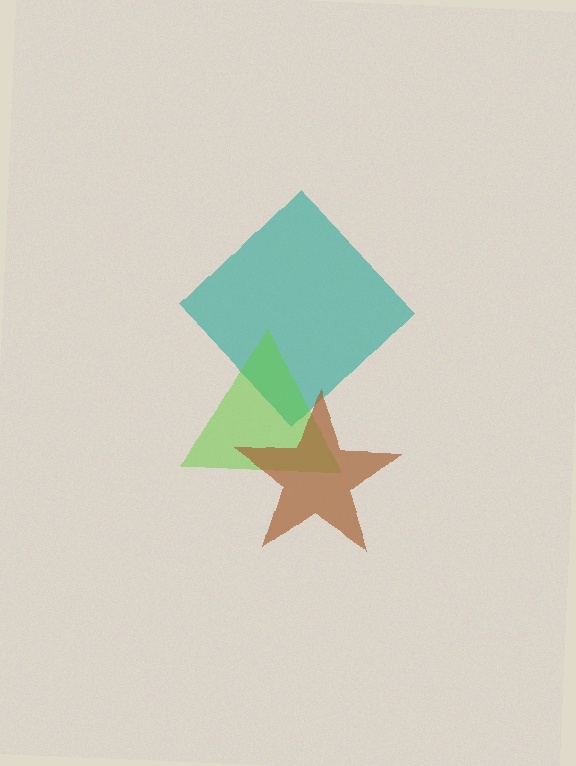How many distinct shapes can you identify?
There are 3 distinct shapes: a teal diamond, a lime triangle, a brown star.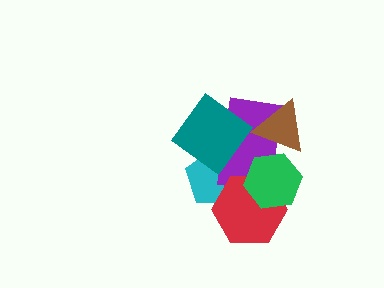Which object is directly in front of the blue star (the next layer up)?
The purple rectangle is directly in front of the blue star.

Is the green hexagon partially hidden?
Yes, it is partially covered by another shape.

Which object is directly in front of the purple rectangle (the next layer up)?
The red hexagon is directly in front of the purple rectangle.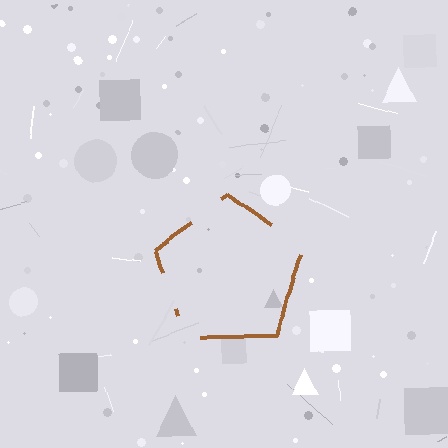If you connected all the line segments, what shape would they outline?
They would outline a pentagon.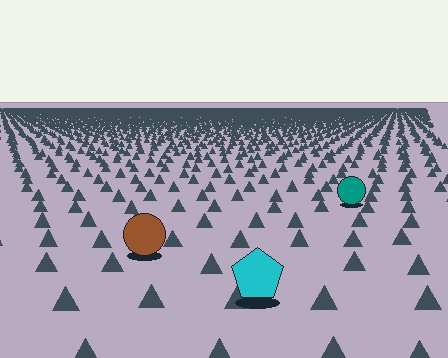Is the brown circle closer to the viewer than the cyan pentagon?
No. The cyan pentagon is closer — you can tell from the texture gradient: the ground texture is coarser near it.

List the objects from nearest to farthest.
From nearest to farthest: the cyan pentagon, the brown circle, the teal circle.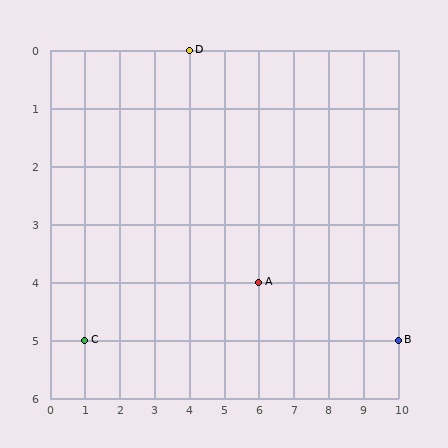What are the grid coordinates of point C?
Point C is at grid coordinates (1, 5).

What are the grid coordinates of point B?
Point B is at grid coordinates (10, 5).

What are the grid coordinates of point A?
Point A is at grid coordinates (6, 4).